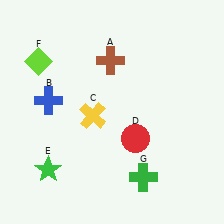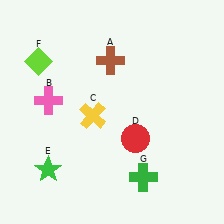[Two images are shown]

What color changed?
The cross (B) changed from blue in Image 1 to pink in Image 2.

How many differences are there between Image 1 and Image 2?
There is 1 difference between the two images.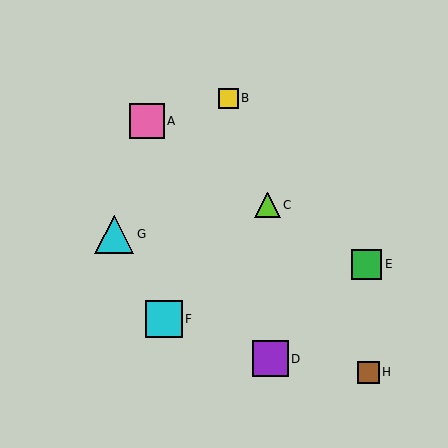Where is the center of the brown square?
The center of the brown square is at (368, 372).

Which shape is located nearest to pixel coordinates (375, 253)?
The green square (labeled E) at (367, 264) is nearest to that location.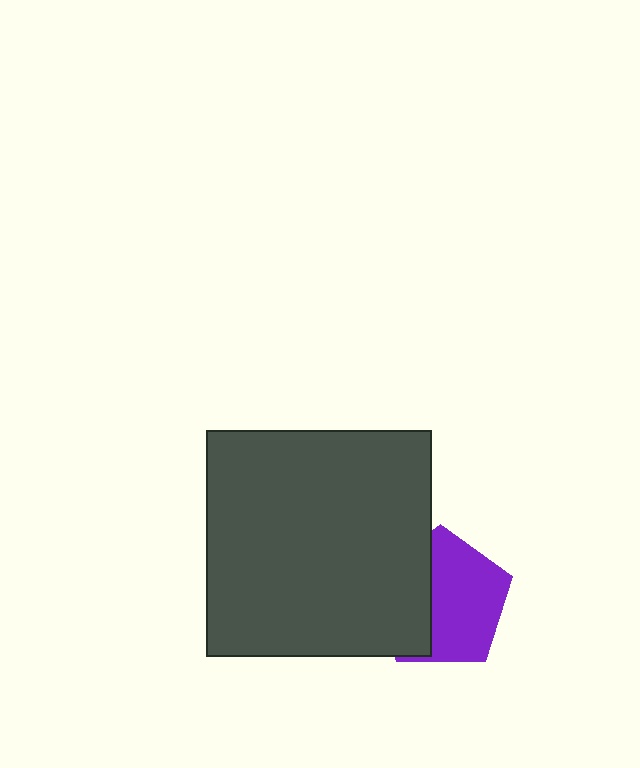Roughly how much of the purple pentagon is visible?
About half of it is visible (roughly 60%).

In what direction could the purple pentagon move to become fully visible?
The purple pentagon could move right. That would shift it out from behind the dark gray square entirely.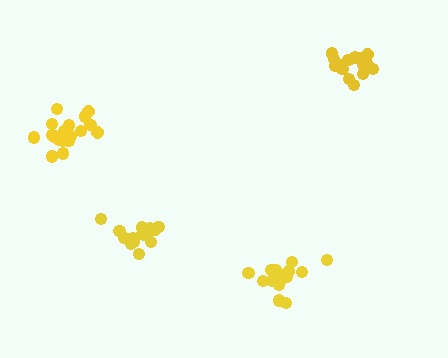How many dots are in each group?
Group 1: 15 dots, Group 2: 18 dots, Group 3: 16 dots, Group 4: 19 dots (68 total).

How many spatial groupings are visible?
There are 4 spatial groupings.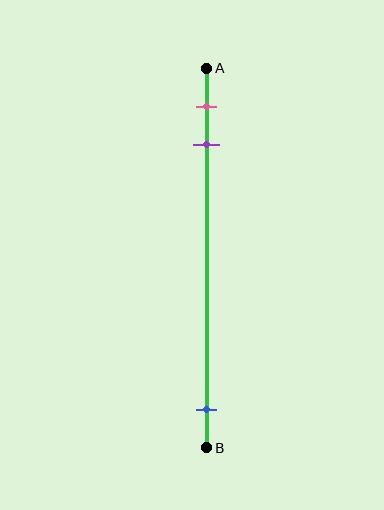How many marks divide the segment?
There are 3 marks dividing the segment.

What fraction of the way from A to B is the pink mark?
The pink mark is approximately 10% (0.1) of the way from A to B.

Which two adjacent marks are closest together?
The pink and purple marks are the closest adjacent pair.